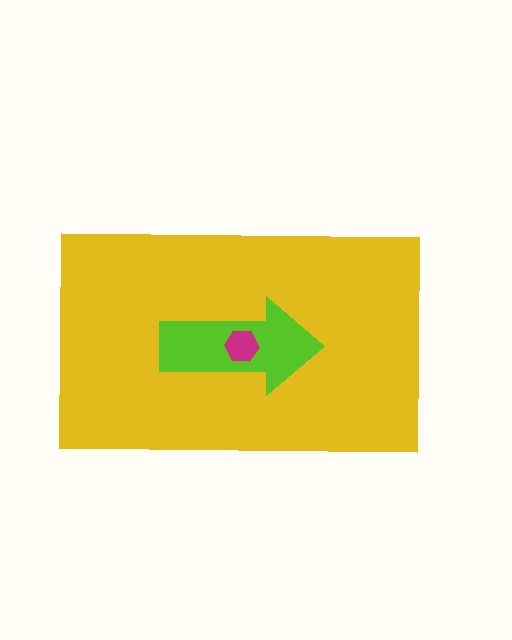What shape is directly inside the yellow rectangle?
The lime arrow.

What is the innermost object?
The magenta hexagon.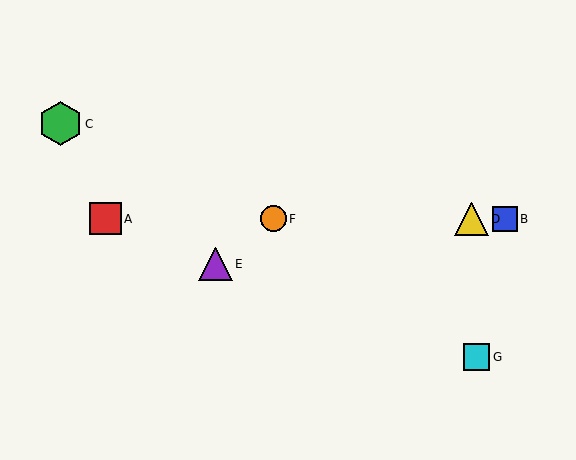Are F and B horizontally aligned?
Yes, both are at y≈219.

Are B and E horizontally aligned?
No, B is at y≈219 and E is at y≈264.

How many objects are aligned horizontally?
4 objects (A, B, D, F) are aligned horizontally.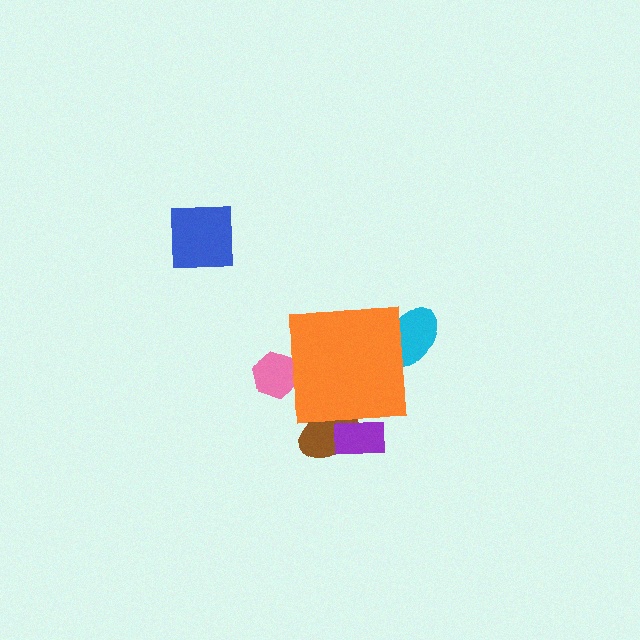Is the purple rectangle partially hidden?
Yes, the purple rectangle is partially hidden behind the orange square.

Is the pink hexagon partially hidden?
Yes, the pink hexagon is partially hidden behind the orange square.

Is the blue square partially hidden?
No, the blue square is fully visible.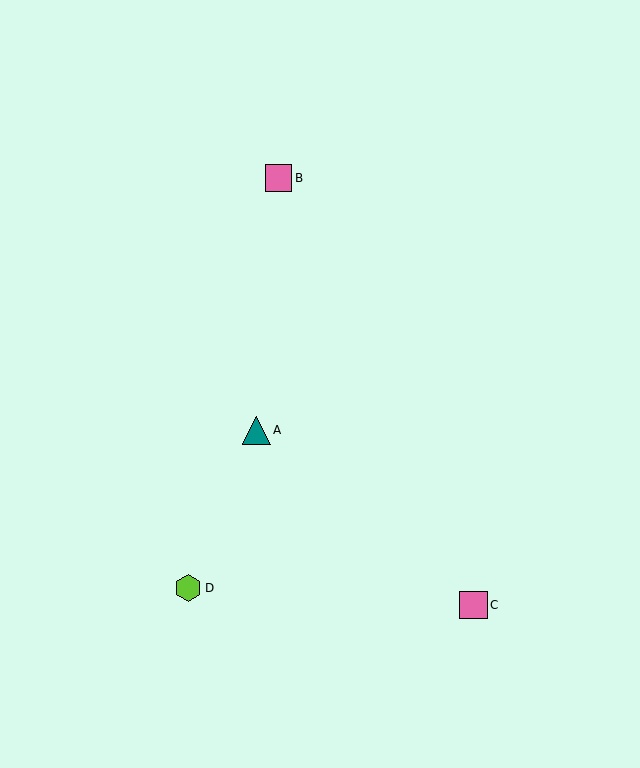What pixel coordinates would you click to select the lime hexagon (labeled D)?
Click at (188, 588) to select the lime hexagon D.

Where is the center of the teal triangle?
The center of the teal triangle is at (256, 430).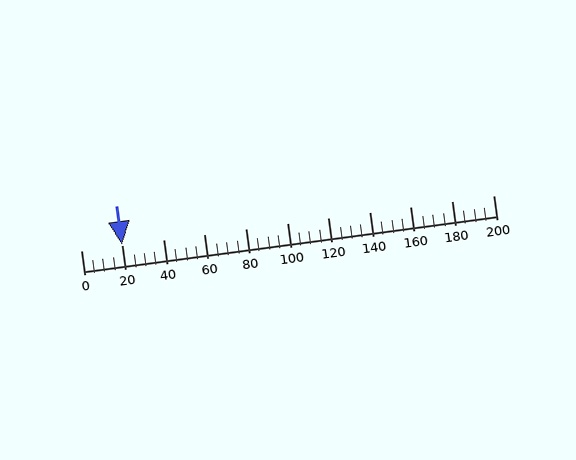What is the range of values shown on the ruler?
The ruler shows values from 0 to 200.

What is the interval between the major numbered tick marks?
The major tick marks are spaced 20 units apart.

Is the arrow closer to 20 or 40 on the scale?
The arrow is closer to 20.